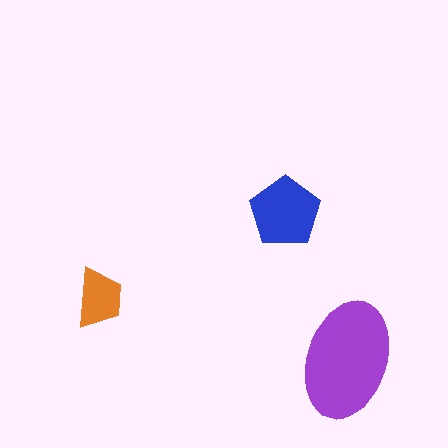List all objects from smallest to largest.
The orange trapezoid, the blue pentagon, the purple ellipse.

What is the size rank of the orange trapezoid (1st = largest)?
3rd.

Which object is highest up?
The blue pentagon is topmost.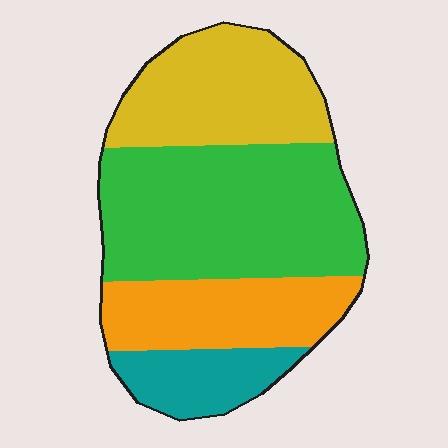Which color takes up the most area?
Green, at roughly 40%.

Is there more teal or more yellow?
Yellow.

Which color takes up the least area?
Teal, at roughly 10%.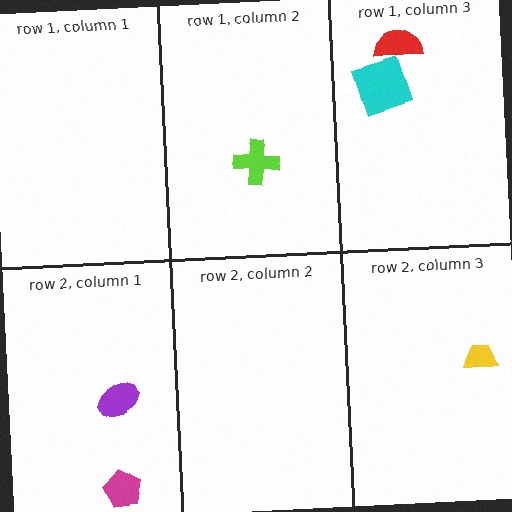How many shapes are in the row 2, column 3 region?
1.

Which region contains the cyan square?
The row 1, column 3 region.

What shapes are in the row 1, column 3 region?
The cyan square, the red semicircle.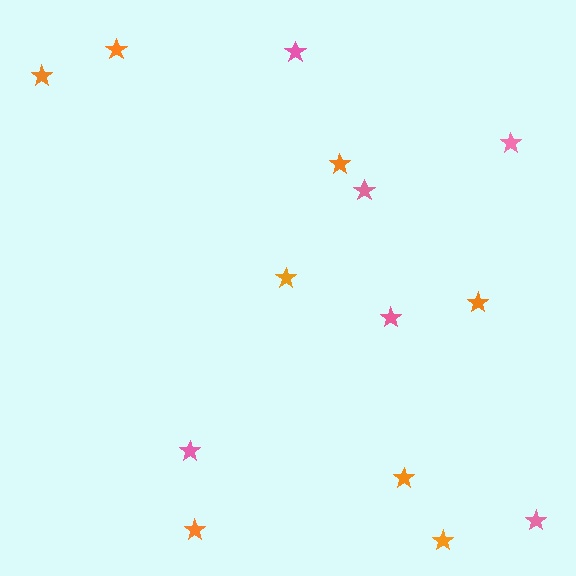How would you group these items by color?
There are 2 groups: one group of pink stars (6) and one group of orange stars (8).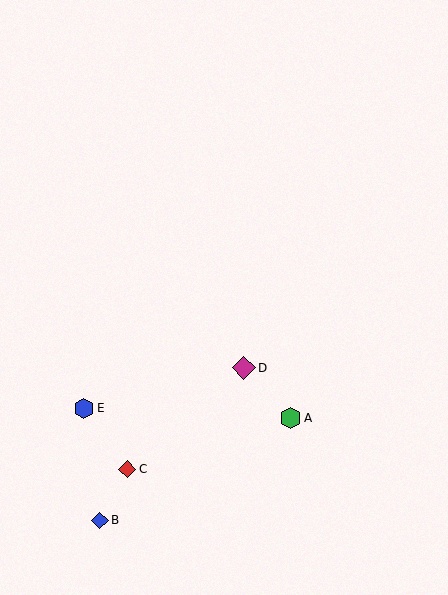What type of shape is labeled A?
Shape A is a green hexagon.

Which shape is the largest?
The magenta diamond (labeled D) is the largest.